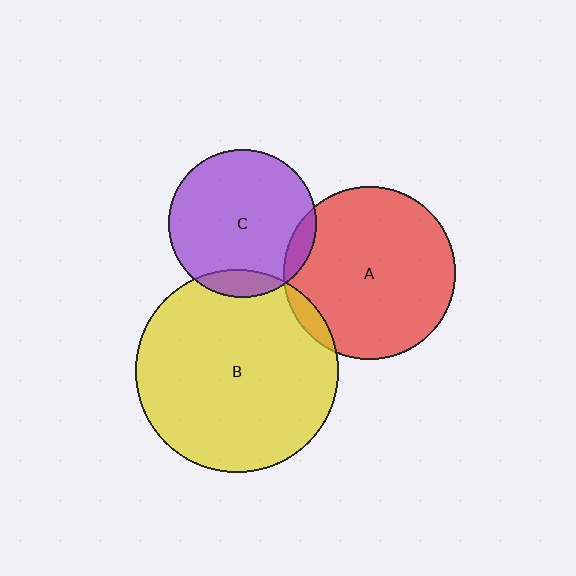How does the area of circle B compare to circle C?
Approximately 1.9 times.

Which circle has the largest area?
Circle B (yellow).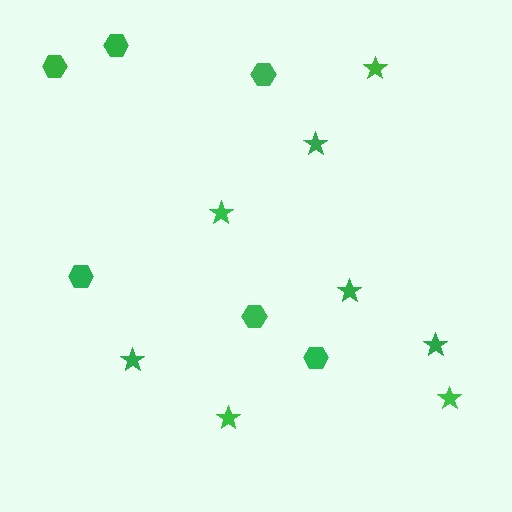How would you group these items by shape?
There are 2 groups: one group of stars (8) and one group of hexagons (6).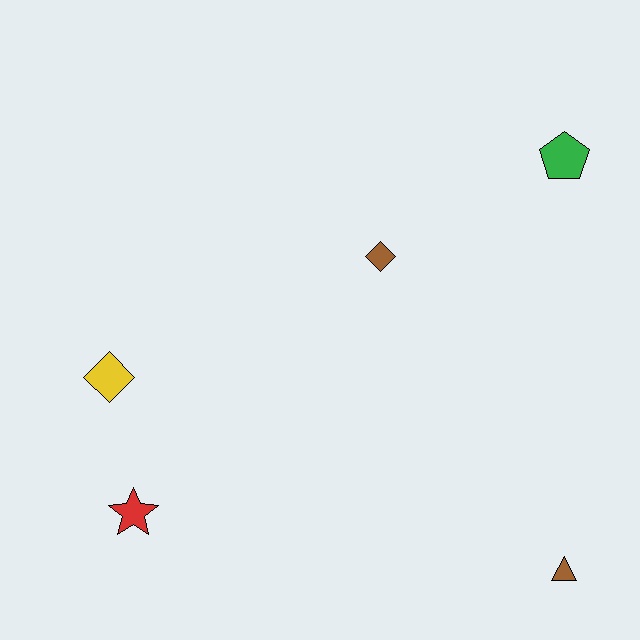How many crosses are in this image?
There are no crosses.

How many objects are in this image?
There are 5 objects.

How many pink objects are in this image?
There are no pink objects.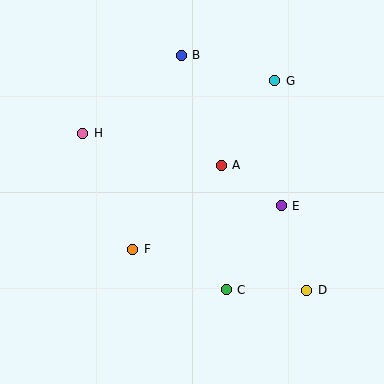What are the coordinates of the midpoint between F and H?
The midpoint between F and H is at (108, 191).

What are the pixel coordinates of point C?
Point C is at (226, 290).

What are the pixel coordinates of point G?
Point G is at (275, 81).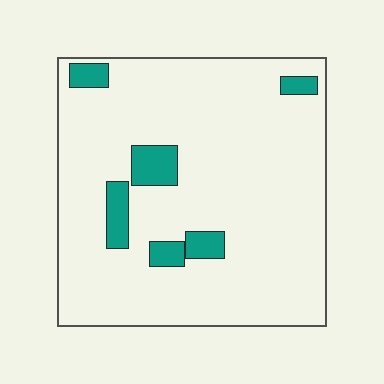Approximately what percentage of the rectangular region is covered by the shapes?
Approximately 10%.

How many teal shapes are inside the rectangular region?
6.